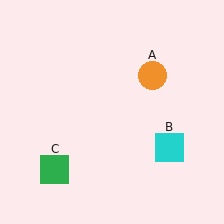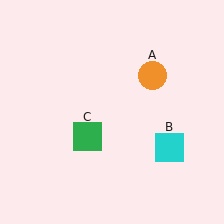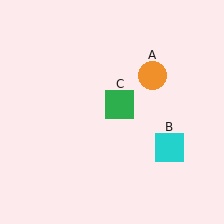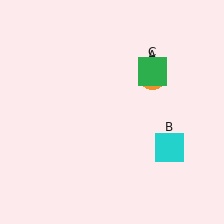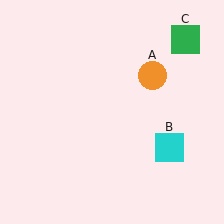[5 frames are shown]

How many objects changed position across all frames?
1 object changed position: green square (object C).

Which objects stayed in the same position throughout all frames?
Orange circle (object A) and cyan square (object B) remained stationary.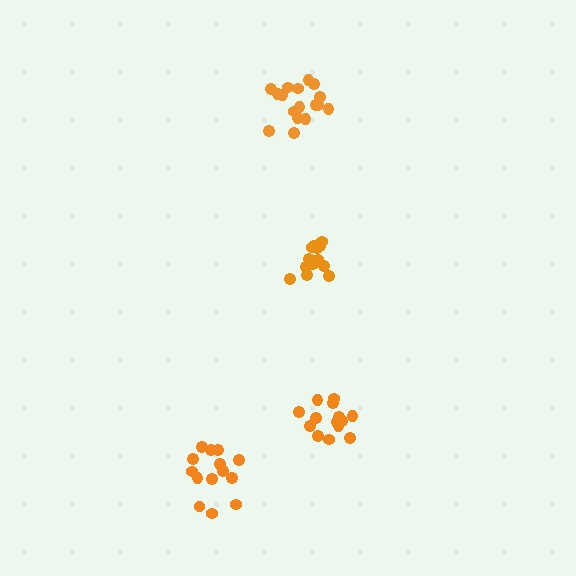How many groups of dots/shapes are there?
There are 4 groups.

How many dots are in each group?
Group 1: 13 dots, Group 2: 17 dots, Group 3: 14 dots, Group 4: 14 dots (58 total).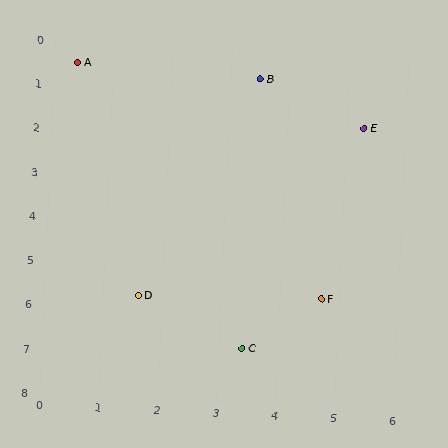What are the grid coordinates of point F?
Point F is at approximately (4.7, 5.6).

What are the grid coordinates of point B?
Point B is at approximately (3.5, 0.7).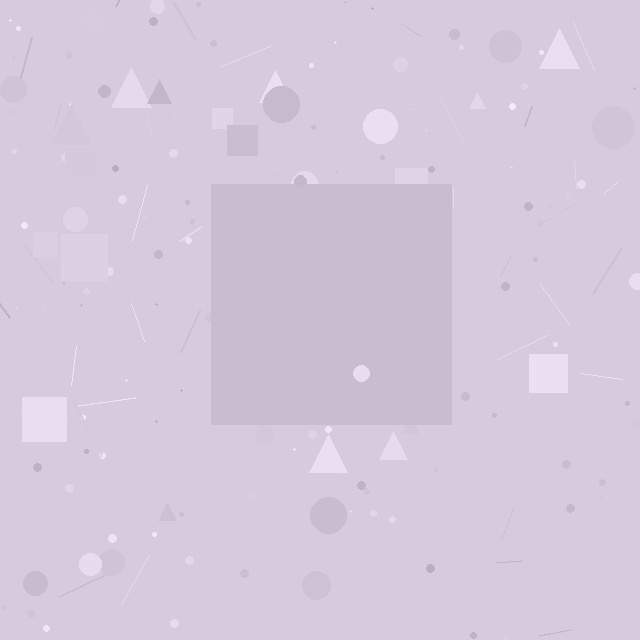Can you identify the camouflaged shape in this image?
The camouflaged shape is a square.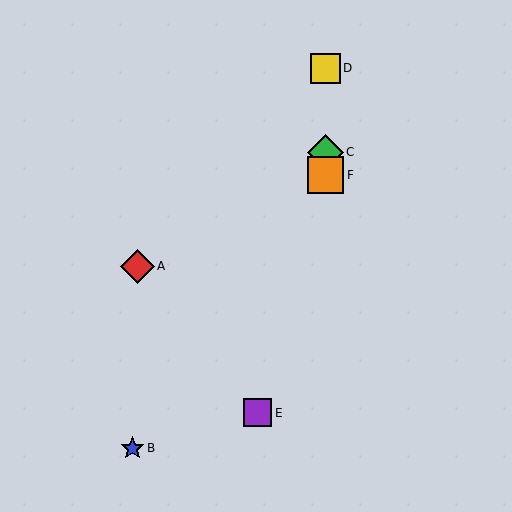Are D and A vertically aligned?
No, D is at x≈325 and A is at x≈137.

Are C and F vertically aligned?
Yes, both are at x≈325.